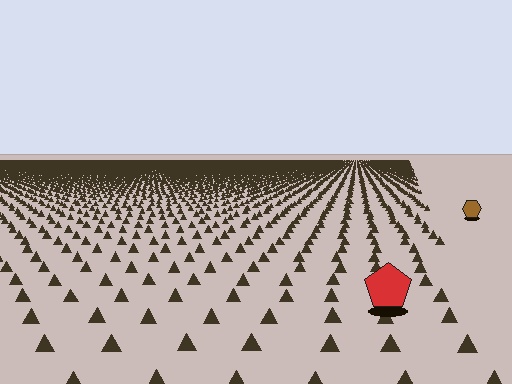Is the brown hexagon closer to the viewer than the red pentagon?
No. The red pentagon is closer — you can tell from the texture gradient: the ground texture is coarser near it.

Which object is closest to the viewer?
The red pentagon is closest. The texture marks near it are larger and more spread out.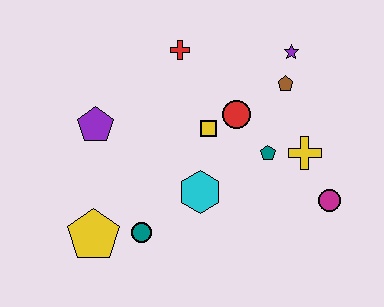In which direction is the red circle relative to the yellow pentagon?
The red circle is to the right of the yellow pentagon.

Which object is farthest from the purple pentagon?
The magenta circle is farthest from the purple pentagon.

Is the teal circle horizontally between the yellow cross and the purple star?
No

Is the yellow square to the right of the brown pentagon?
No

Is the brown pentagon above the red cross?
No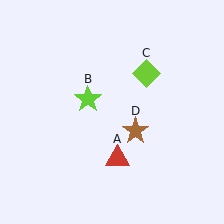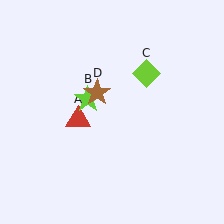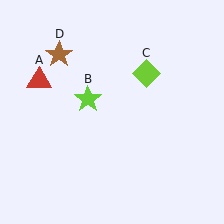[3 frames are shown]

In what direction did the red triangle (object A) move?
The red triangle (object A) moved up and to the left.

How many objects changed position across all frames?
2 objects changed position: red triangle (object A), brown star (object D).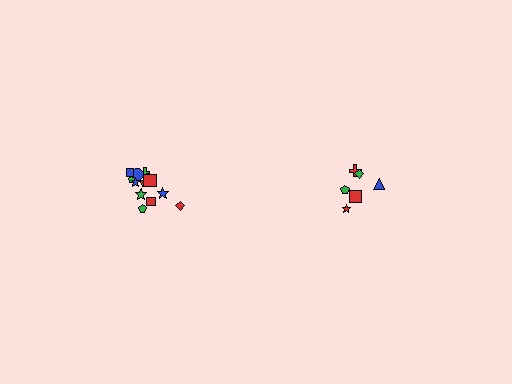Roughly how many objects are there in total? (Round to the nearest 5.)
Roughly 20 objects in total.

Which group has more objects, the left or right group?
The left group.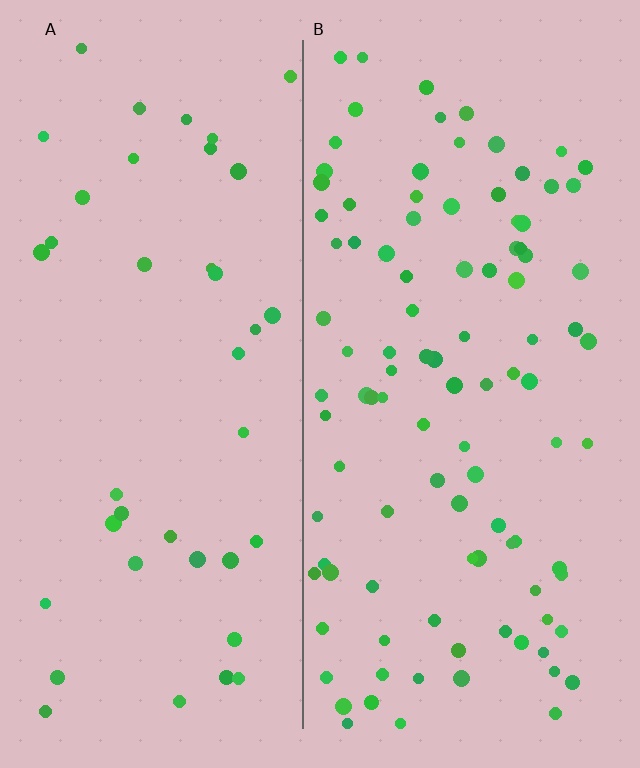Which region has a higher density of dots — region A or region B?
B (the right).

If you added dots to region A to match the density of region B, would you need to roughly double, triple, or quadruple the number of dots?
Approximately triple.